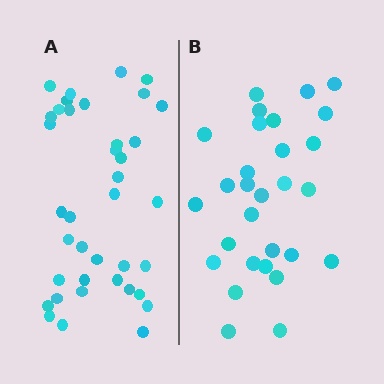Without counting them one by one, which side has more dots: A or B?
Region A (the left region) has more dots.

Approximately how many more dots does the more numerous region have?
Region A has roughly 8 or so more dots than region B.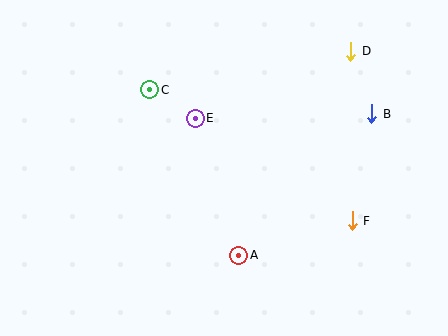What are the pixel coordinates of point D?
Point D is at (351, 51).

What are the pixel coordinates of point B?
Point B is at (372, 114).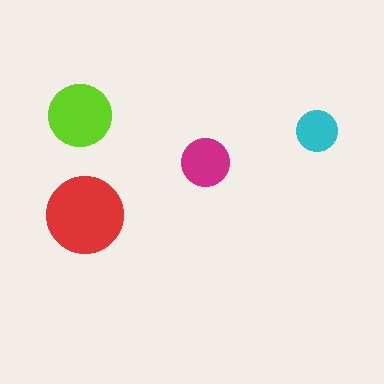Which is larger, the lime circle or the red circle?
The red one.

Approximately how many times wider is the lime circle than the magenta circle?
About 1.5 times wider.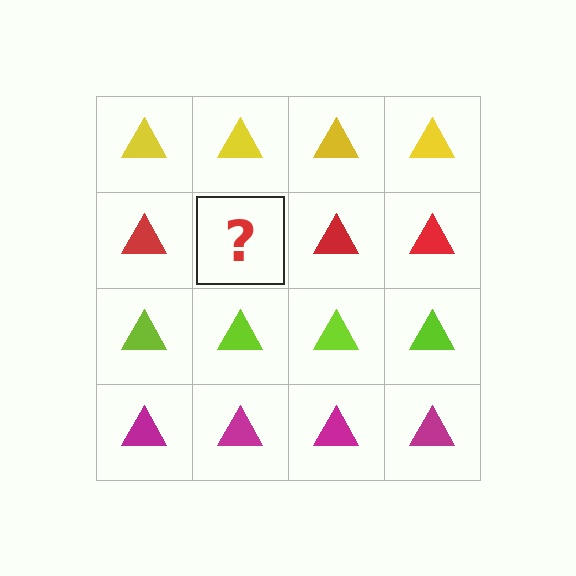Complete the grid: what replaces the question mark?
The question mark should be replaced with a red triangle.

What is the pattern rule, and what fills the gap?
The rule is that each row has a consistent color. The gap should be filled with a red triangle.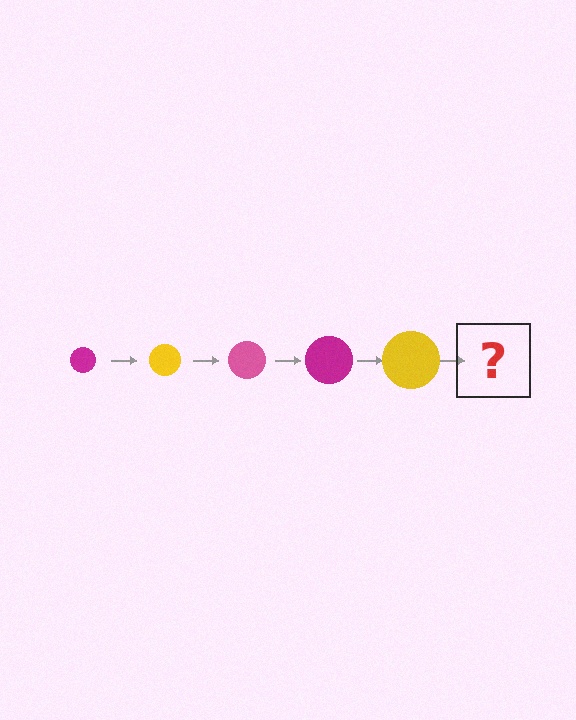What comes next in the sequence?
The next element should be a pink circle, larger than the previous one.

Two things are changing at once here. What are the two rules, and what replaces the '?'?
The two rules are that the circle grows larger each step and the color cycles through magenta, yellow, and pink. The '?' should be a pink circle, larger than the previous one.